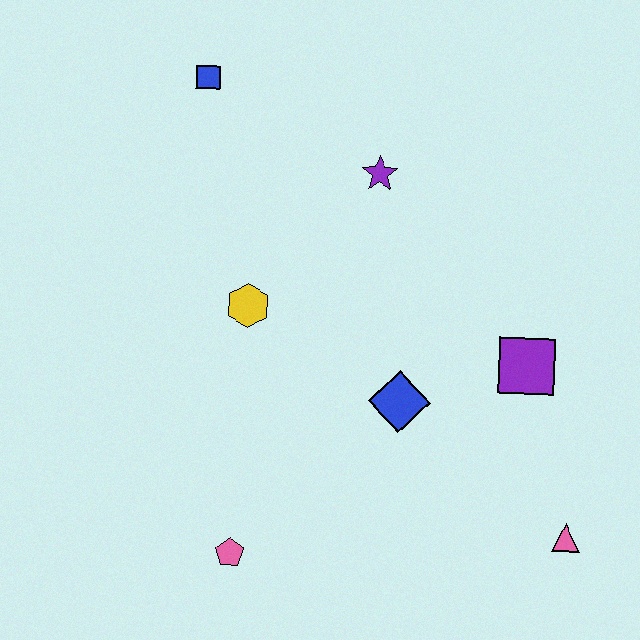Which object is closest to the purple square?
The blue diamond is closest to the purple square.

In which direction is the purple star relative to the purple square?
The purple star is above the purple square.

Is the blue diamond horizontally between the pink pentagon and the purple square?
Yes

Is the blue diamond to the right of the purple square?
No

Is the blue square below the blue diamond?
No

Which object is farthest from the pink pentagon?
The blue square is farthest from the pink pentagon.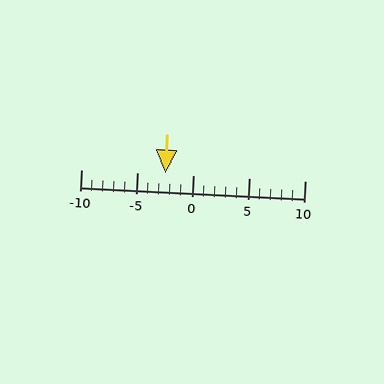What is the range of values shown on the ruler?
The ruler shows values from -10 to 10.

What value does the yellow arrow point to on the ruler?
The yellow arrow points to approximately -2.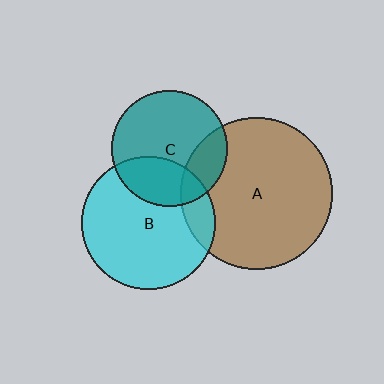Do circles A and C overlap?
Yes.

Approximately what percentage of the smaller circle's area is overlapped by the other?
Approximately 20%.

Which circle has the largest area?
Circle A (brown).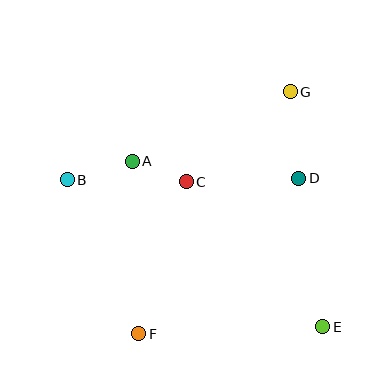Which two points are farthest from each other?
Points B and E are farthest from each other.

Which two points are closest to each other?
Points A and C are closest to each other.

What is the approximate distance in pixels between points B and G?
The distance between B and G is approximately 240 pixels.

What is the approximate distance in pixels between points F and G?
The distance between F and G is approximately 286 pixels.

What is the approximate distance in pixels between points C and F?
The distance between C and F is approximately 160 pixels.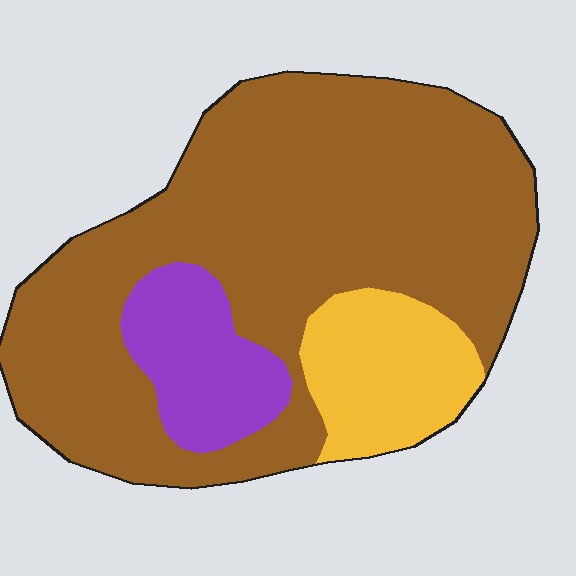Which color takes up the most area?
Brown, at roughly 75%.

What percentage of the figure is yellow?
Yellow covers 14% of the figure.